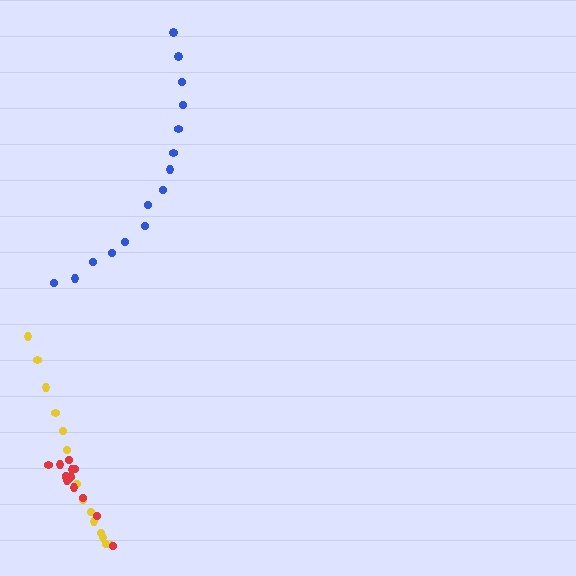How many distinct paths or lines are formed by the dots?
There are 3 distinct paths.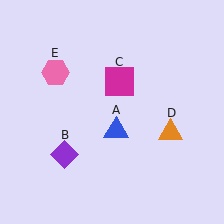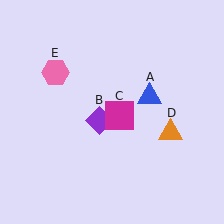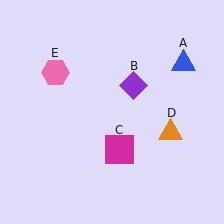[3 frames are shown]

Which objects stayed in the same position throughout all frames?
Orange triangle (object D) and pink hexagon (object E) remained stationary.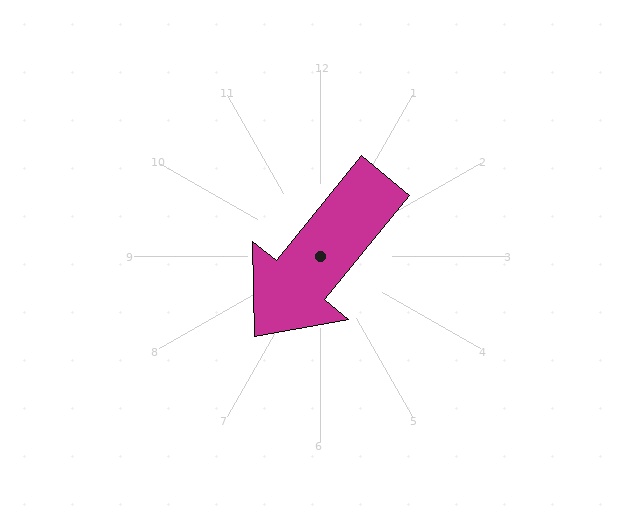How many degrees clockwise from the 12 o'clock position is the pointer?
Approximately 219 degrees.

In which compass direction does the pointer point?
Southwest.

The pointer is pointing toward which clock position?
Roughly 7 o'clock.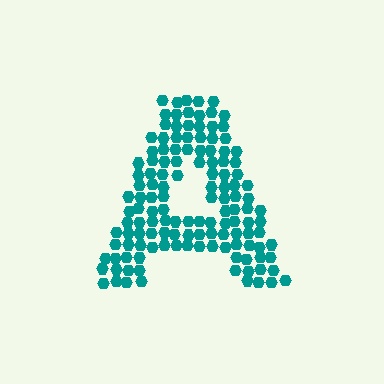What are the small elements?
The small elements are hexagons.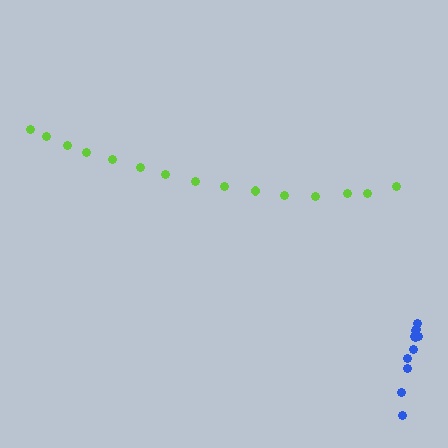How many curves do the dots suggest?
There are 2 distinct paths.